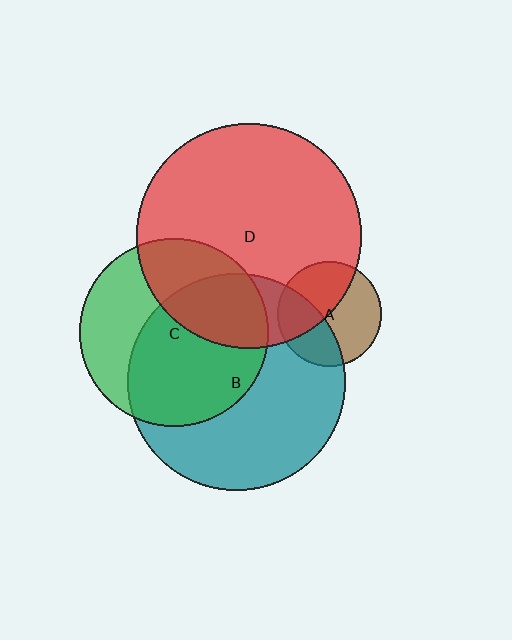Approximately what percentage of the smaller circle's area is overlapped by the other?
Approximately 35%.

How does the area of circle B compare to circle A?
Approximately 4.3 times.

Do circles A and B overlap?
Yes.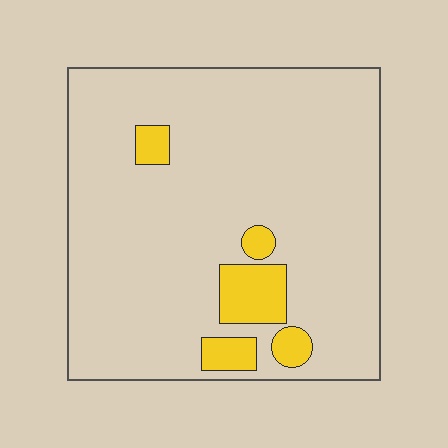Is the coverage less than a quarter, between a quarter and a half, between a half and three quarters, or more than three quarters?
Less than a quarter.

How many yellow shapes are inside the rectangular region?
5.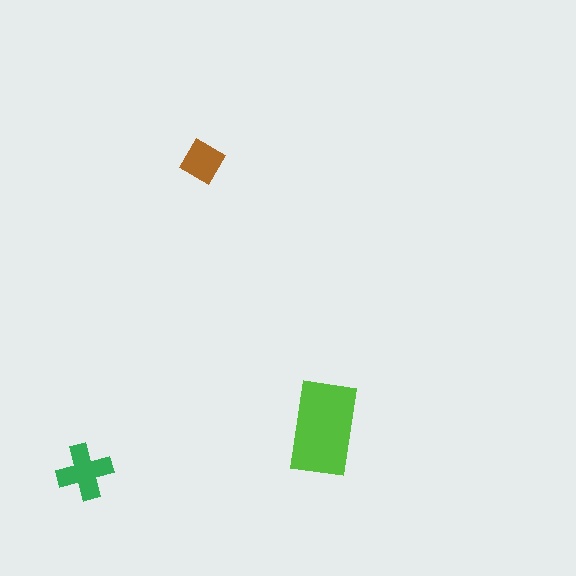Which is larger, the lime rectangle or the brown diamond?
The lime rectangle.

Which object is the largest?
The lime rectangle.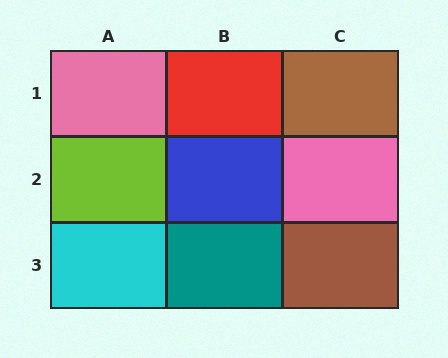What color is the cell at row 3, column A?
Cyan.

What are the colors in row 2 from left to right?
Lime, blue, pink.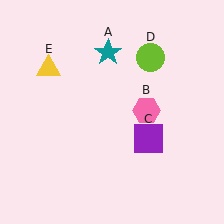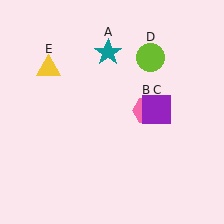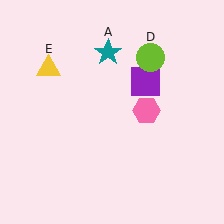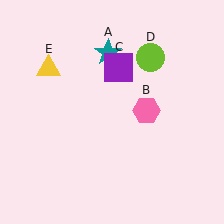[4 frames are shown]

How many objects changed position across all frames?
1 object changed position: purple square (object C).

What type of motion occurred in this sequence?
The purple square (object C) rotated counterclockwise around the center of the scene.